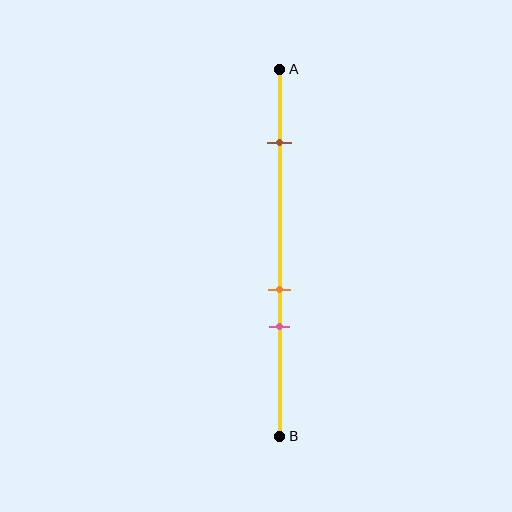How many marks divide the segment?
There are 3 marks dividing the segment.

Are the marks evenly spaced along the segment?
No, the marks are not evenly spaced.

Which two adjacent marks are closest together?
The orange and pink marks are the closest adjacent pair.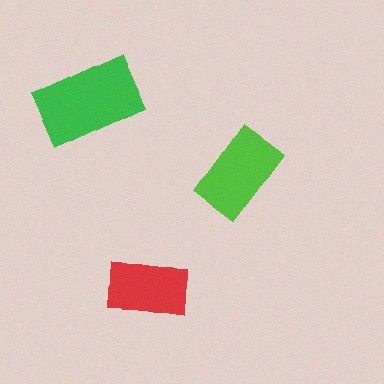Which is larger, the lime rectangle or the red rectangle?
The lime one.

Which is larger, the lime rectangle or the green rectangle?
The green one.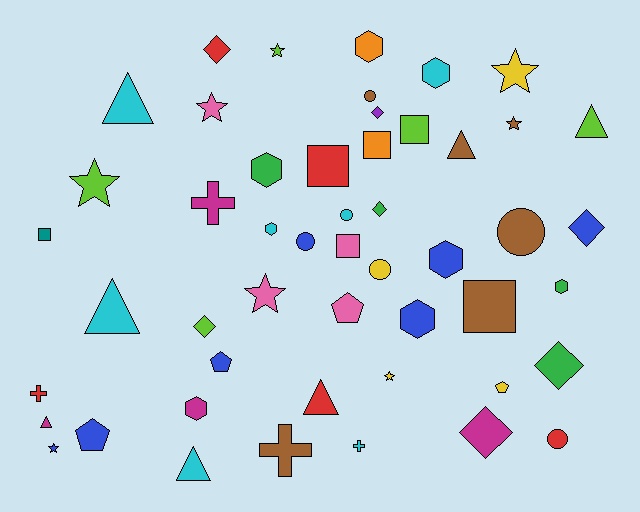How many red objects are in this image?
There are 5 red objects.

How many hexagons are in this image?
There are 8 hexagons.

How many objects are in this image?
There are 50 objects.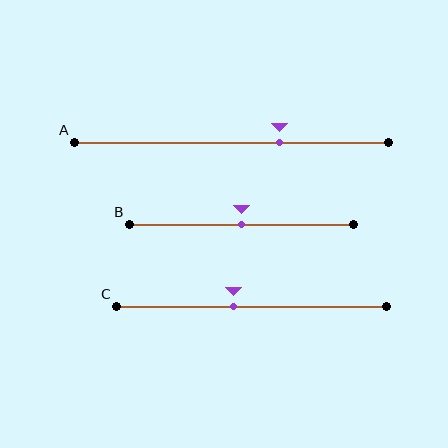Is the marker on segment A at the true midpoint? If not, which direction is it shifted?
No, the marker on segment A is shifted to the right by about 16% of the segment length.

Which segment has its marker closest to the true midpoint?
Segment B has its marker closest to the true midpoint.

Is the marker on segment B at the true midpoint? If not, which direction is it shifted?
Yes, the marker on segment B is at the true midpoint.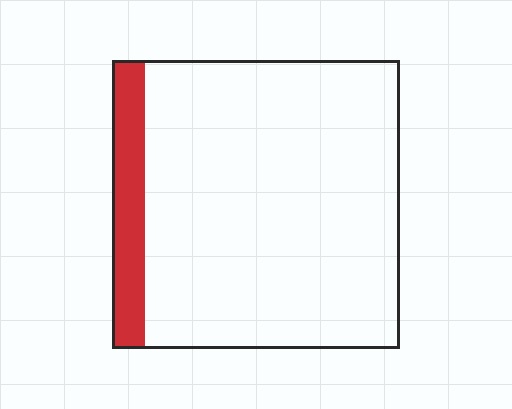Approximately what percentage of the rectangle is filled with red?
Approximately 10%.